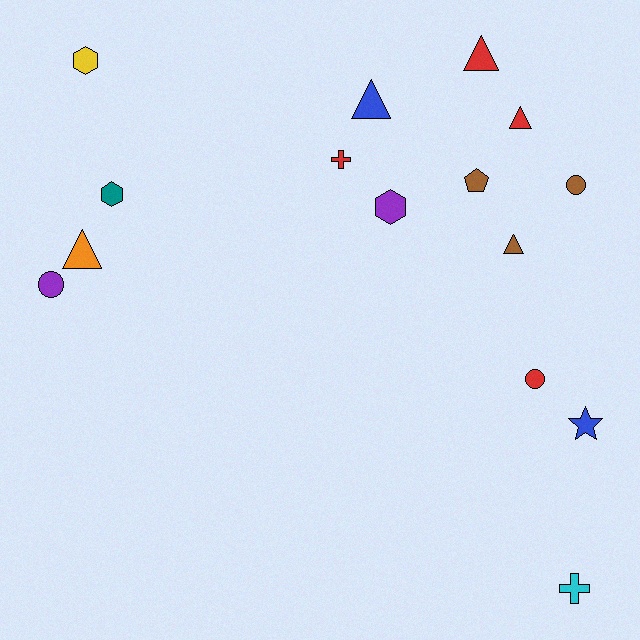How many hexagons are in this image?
There are 3 hexagons.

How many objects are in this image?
There are 15 objects.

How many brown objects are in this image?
There are 3 brown objects.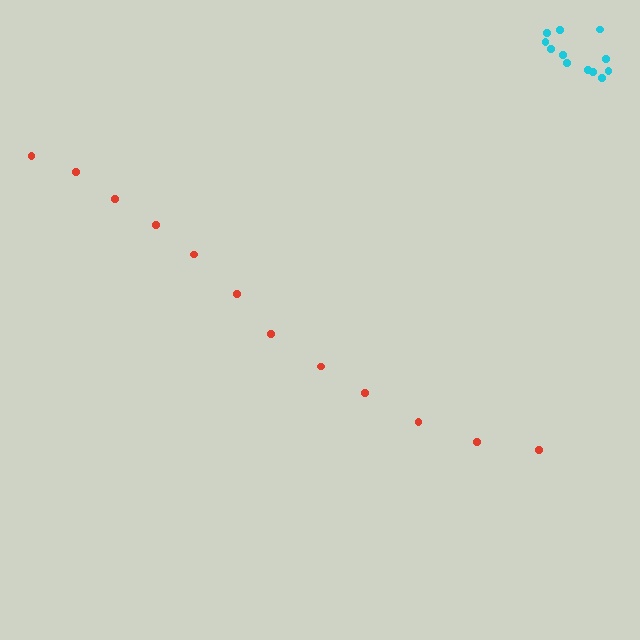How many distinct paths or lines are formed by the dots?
There are 2 distinct paths.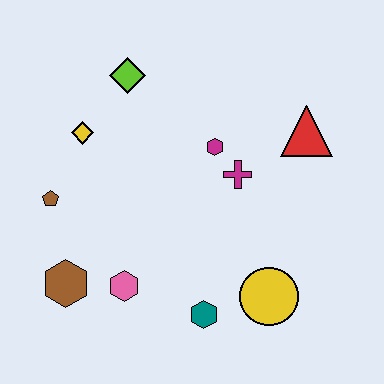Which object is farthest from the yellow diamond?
The yellow circle is farthest from the yellow diamond.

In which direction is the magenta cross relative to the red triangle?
The magenta cross is to the left of the red triangle.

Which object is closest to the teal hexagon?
The yellow circle is closest to the teal hexagon.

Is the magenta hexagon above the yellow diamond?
No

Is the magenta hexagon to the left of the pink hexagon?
No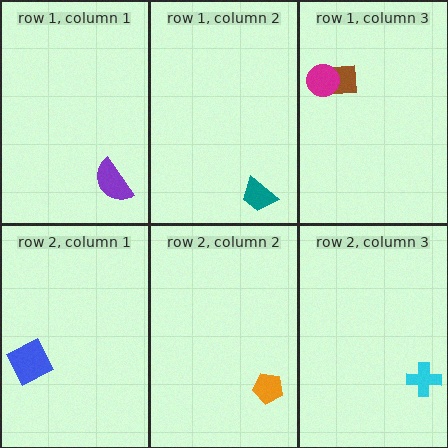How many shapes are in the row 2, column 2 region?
1.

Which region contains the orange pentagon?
The row 2, column 2 region.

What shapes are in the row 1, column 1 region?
The purple semicircle.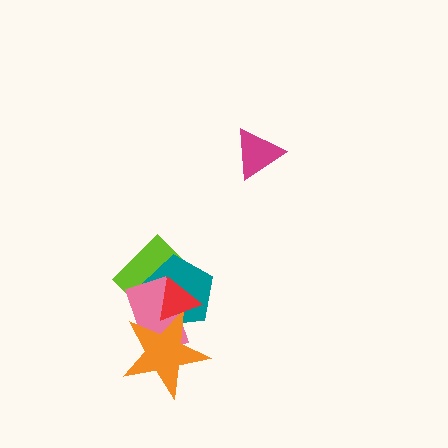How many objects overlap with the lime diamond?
4 objects overlap with the lime diamond.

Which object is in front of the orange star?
The red triangle is in front of the orange star.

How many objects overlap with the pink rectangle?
4 objects overlap with the pink rectangle.